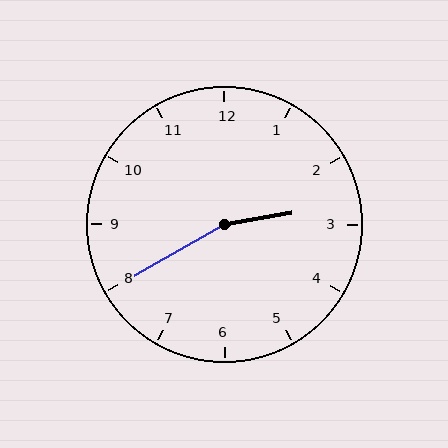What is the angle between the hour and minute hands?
Approximately 160 degrees.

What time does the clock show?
2:40.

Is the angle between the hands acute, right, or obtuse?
It is obtuse.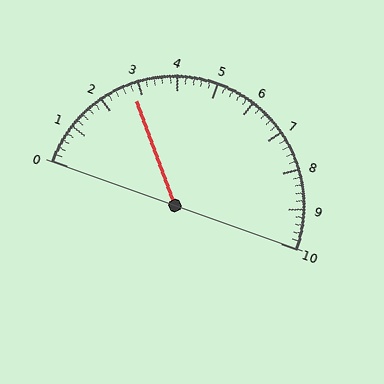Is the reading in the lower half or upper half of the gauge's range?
The reading is in the lower half of the range (0 to 10).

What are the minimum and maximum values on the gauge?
The gauge ranges from 0 to 10.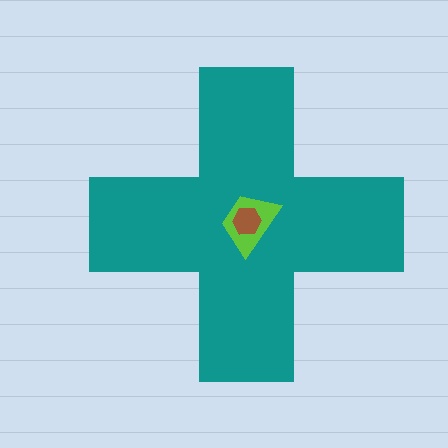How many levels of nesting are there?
3.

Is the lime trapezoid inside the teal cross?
Yes.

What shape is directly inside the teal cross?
The lime trapezoid.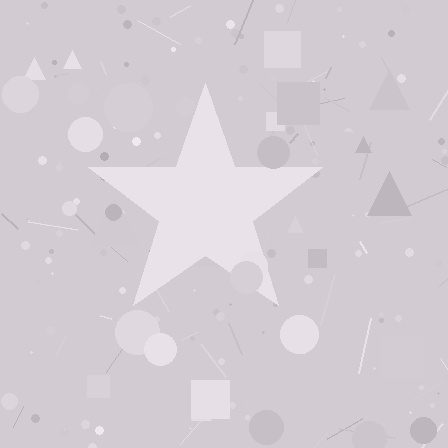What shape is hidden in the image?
A star is hidden in the image.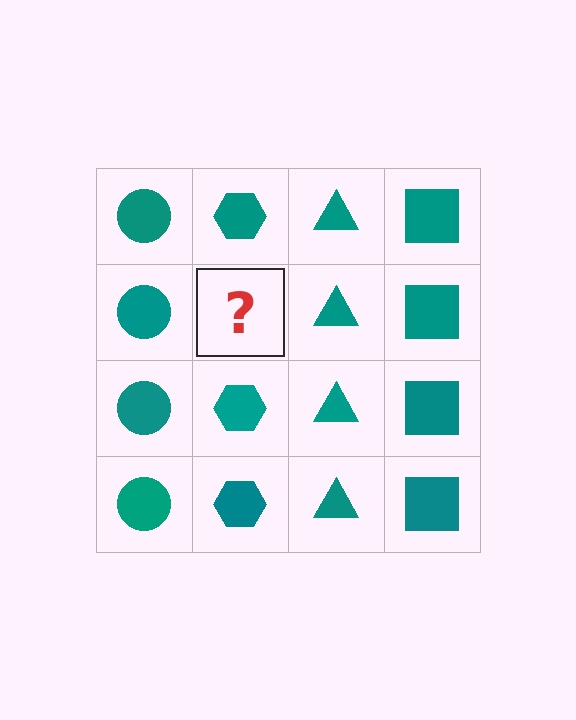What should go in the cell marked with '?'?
The missing cell should contain a teal hexagon.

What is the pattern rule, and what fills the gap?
The rule is that each column has a consistent shape. The gap should be filled with a teal hexagon.